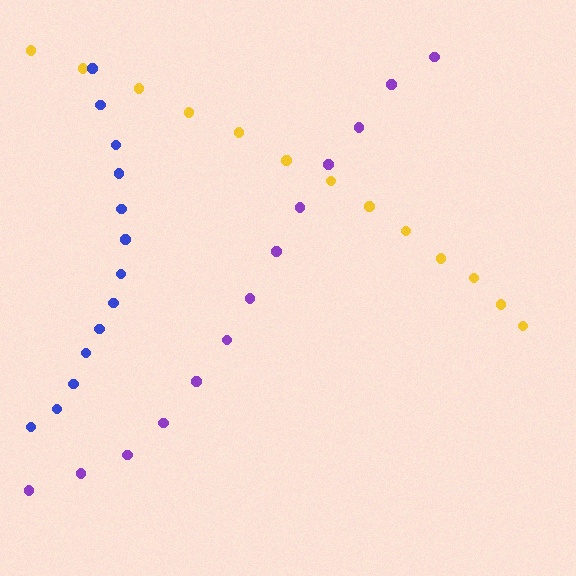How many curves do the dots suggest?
There are 3 distinct paths.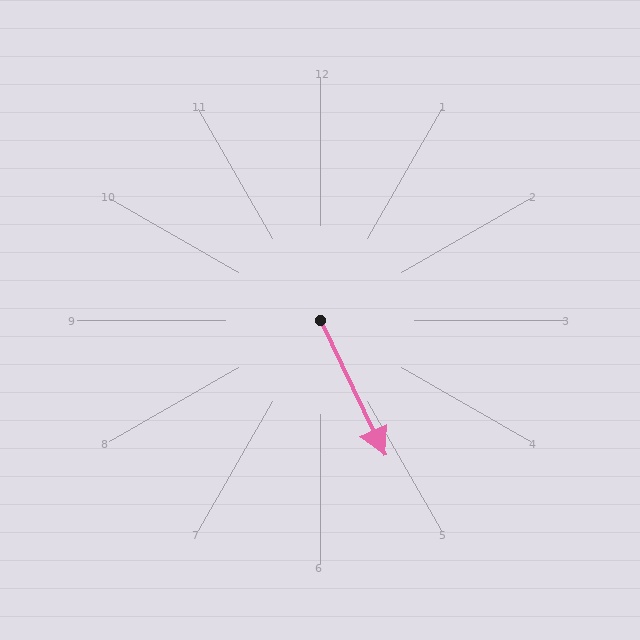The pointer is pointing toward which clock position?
Roughly 5 o'clock.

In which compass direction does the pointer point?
Southeast.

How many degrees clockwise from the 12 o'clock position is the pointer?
Approximately 154 degrees.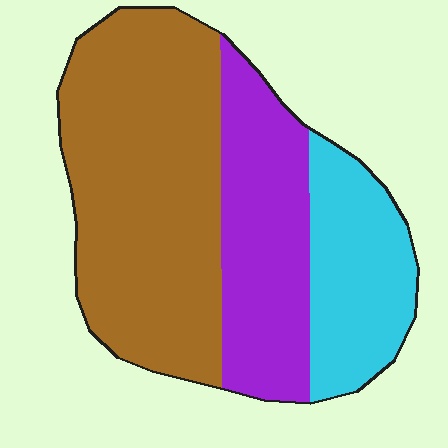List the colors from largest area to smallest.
From largest to smallest: brown, purple, cyan.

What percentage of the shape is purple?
Purple takes up between a sixth and a third of the shape.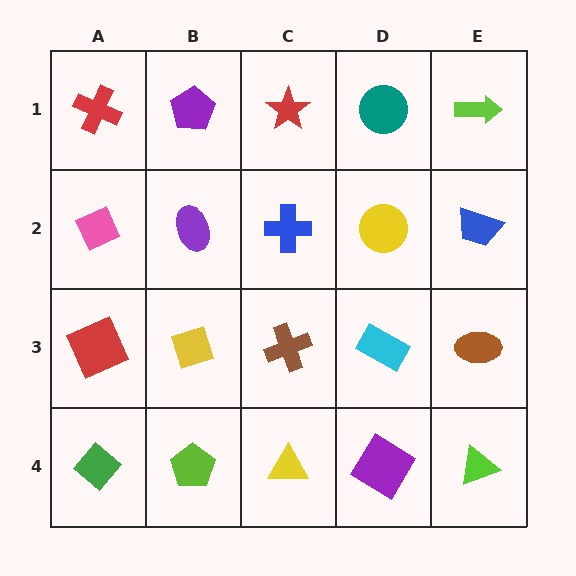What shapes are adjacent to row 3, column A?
A pink diamond (row 2, column A), a green diamond (row 4, column A), a yellow diamond (row 3, column B).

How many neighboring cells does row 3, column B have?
4.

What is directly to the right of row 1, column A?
A purple pentagon.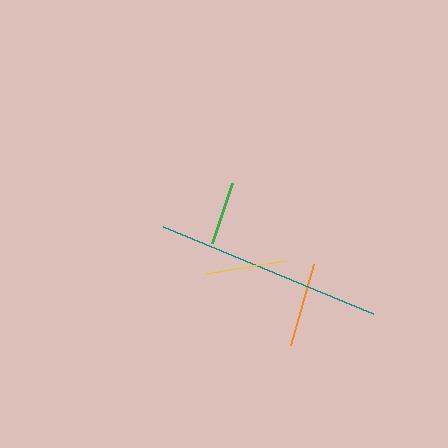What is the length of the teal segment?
The teal segment is approximately 227 pixels long.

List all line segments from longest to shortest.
From longest to shortest: teal, orange, yellow, green.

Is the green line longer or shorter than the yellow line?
The yellow line is longer than the green line.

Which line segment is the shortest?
The green line is the shortest at approximately 63 pixels.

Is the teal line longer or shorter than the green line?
The teal line is longer than the green line.